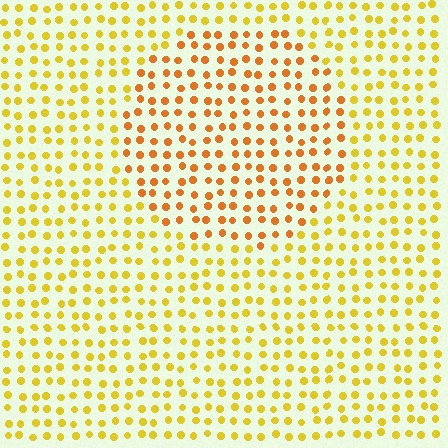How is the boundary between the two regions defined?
The boundary is defined purely by a slight shift in hue (about 28 degrees). Spacing, size, and orientation are identical on both sides.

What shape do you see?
I see a circle.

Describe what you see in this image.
The image is filled with small yellow elements in a uniform arrangement. A circle-shaped region is visible where the elements are tinted to a slightly different hue, forming a subtle color boundary.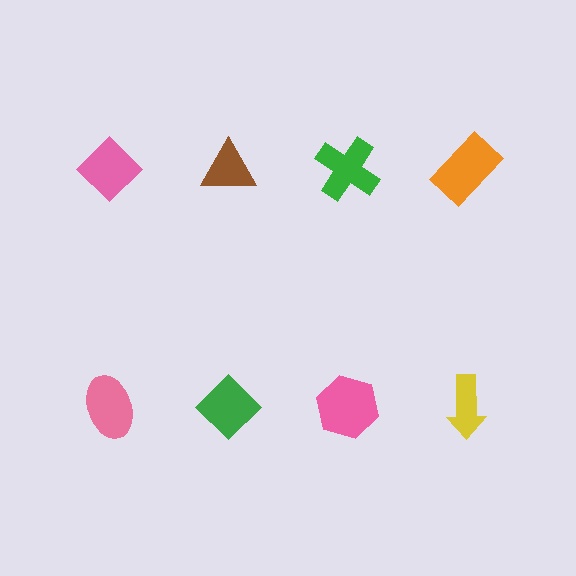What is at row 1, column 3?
A green cross.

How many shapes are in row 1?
4 shapes.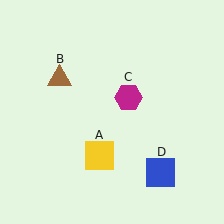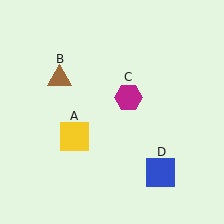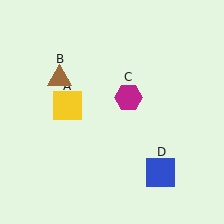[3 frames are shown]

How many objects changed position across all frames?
1 object changed position: yellow square (object A).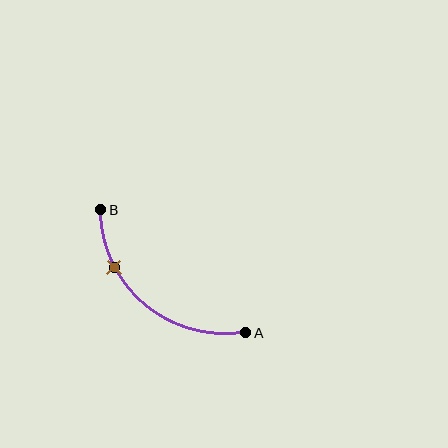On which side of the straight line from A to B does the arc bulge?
The arc bulges below and to the left of the straight line connecting A and B.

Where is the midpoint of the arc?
The arc midpoint is the point on the curve farthest from the straight line joining A and B. It sits below and to the left of that line.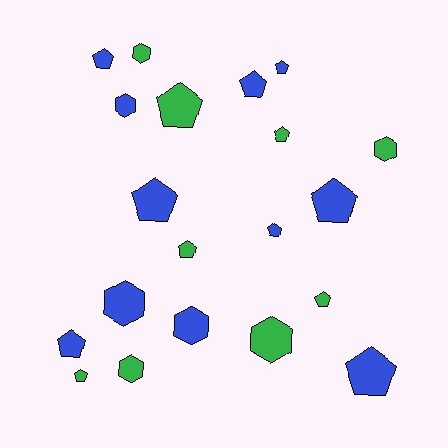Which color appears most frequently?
Blue, with 11 objects.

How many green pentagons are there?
There are 5 green pentagons.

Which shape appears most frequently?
Pentagon, with 13 objects.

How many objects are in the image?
There are 20 objects.